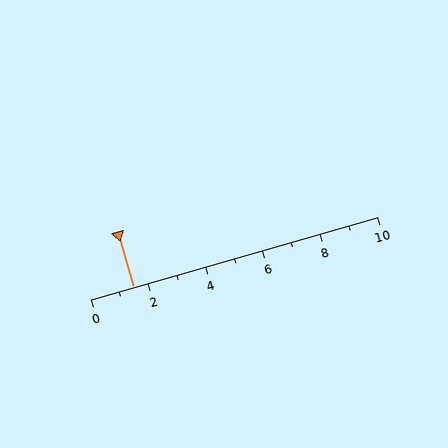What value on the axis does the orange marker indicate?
The marker indicates approximately 1.5.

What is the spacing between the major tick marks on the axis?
The major ticks are spaced 2 apart.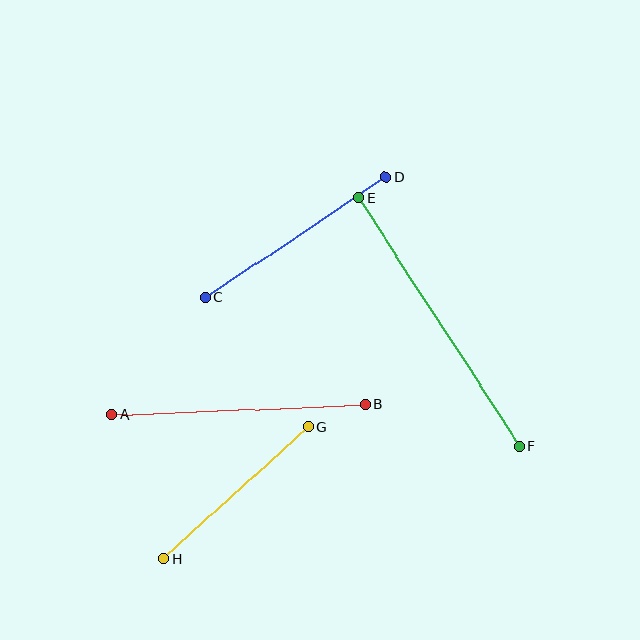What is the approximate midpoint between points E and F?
The midpoint is at approximately (439, 322) pixels.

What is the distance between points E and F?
The distance is approximately 295 pixels.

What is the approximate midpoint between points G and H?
The midpoint is at approximately (236, 492) pixels.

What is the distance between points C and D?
The distance is approximately 217 pixels.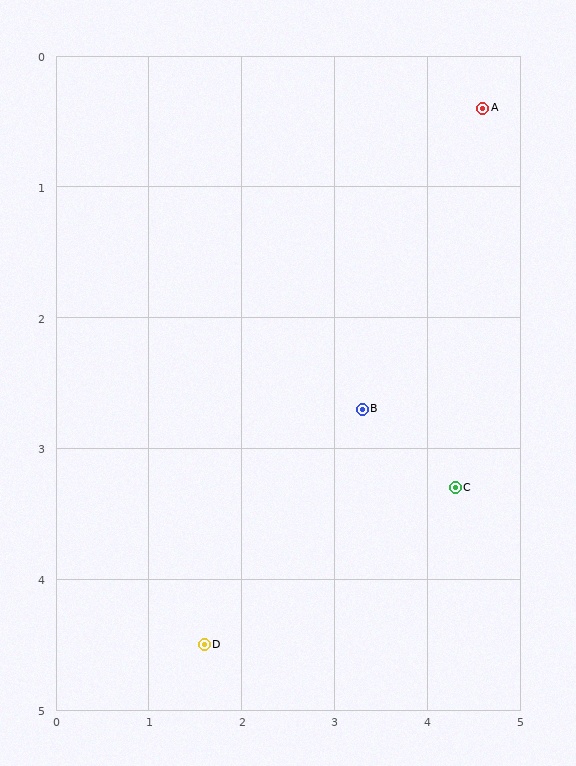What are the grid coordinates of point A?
Point A is at approximately (4.6, 0.4).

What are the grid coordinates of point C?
Point C is at approximately (4.3, 3.3).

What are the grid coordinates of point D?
Point D is at approximately (1.6, 4.5).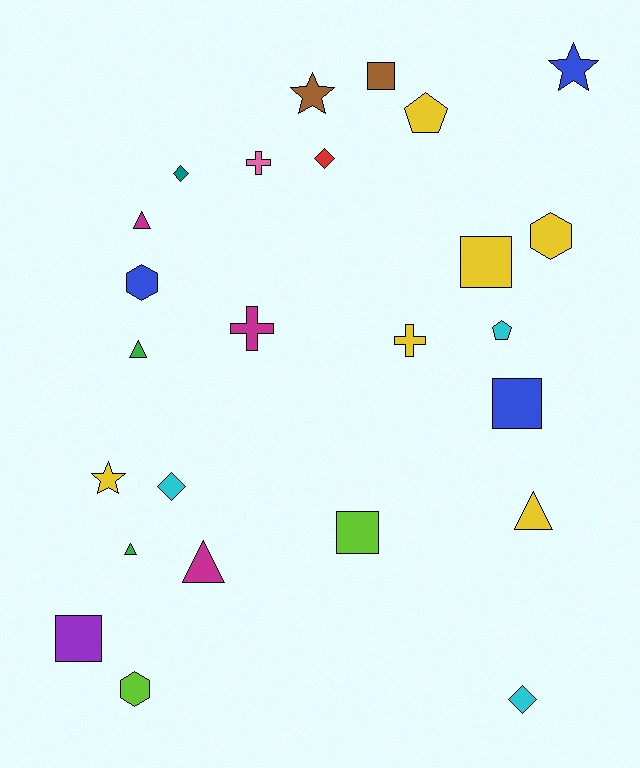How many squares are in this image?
There are 5 squares.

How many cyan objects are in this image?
There are 3 cyan objects.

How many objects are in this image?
There are 25 objects.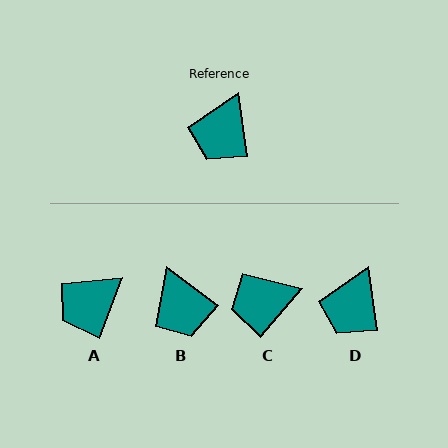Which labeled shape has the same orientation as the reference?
D.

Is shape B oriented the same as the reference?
No, it is off by about 45 degrees.